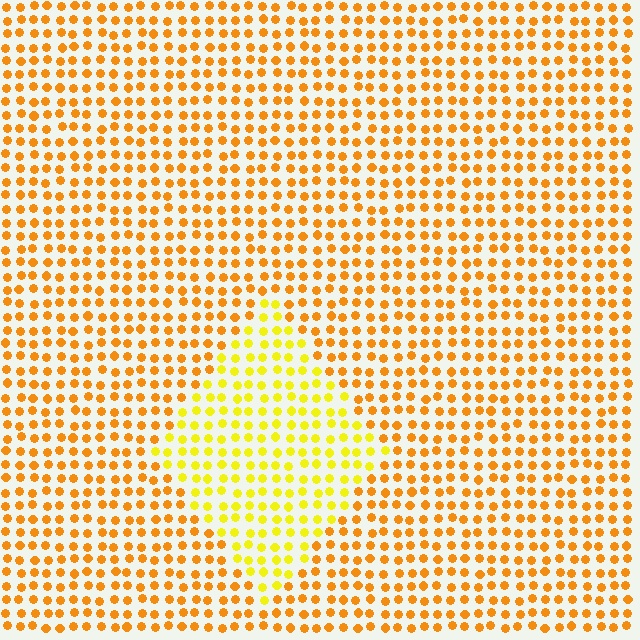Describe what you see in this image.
The image is filled with small orange elements in a uniform arrangement. A diamond-shaped region is visible where the elements are tinted to a slightly different hue, forming a subtle color boundary.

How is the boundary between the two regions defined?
The boundary is defined purely by a slight shift in hue (about 28 degrees). Spacing, size, and orientation are identical on both sides.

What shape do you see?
I see a diamond.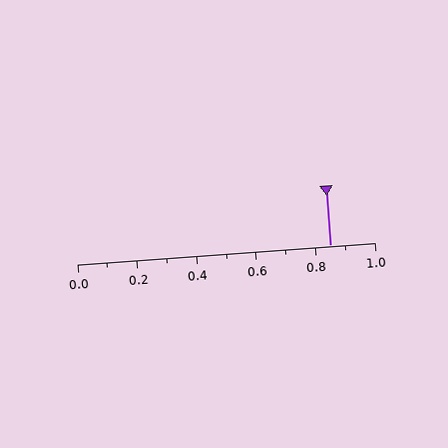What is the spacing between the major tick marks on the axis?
The major ticks are spaced 0.2 apart.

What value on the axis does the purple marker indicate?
The marker indicates approximately 0.85.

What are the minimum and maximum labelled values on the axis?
The axis runs from 0.0 to 1.0.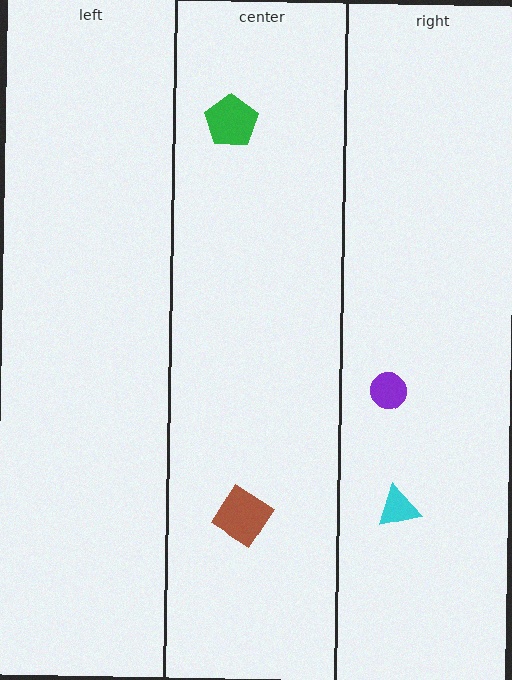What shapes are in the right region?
The purple circle, the cyan triangle.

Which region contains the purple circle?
The right region.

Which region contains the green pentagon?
The center region.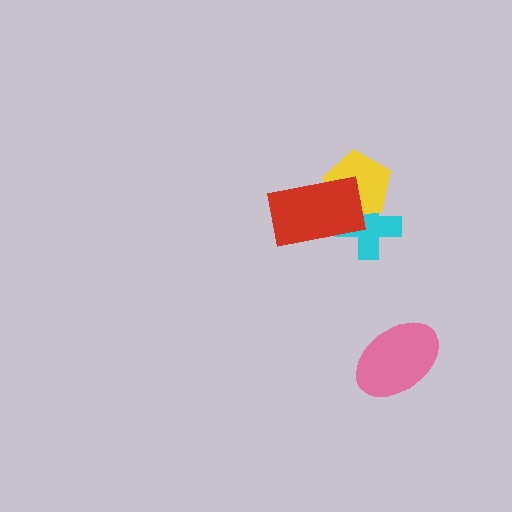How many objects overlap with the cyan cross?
2 objects overlap with the cyan cross.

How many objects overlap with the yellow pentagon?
2 objects overlap with the yellow pentagon.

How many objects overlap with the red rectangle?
2 objects overlap with the red rectangle.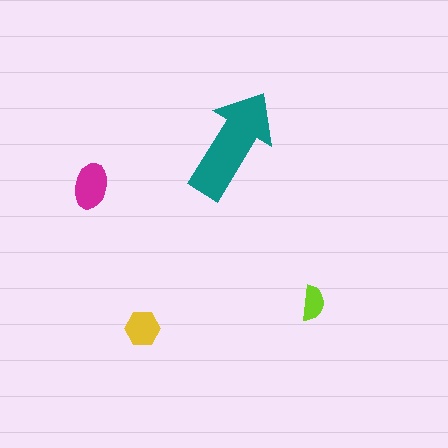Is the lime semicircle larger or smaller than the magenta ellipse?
Smaller.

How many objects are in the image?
There are 4 objects in the image.